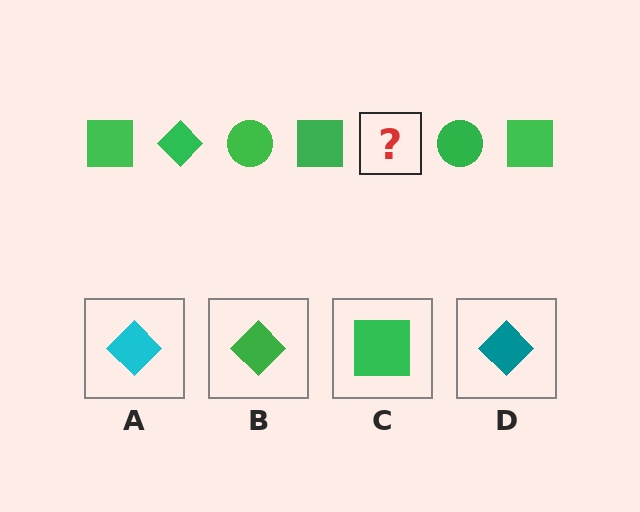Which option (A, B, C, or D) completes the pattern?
B.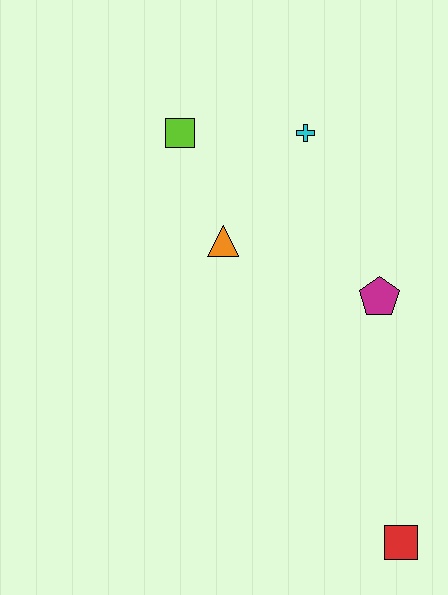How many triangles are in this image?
There is 1 triangle.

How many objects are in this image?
There are 5 objects.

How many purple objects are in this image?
There are no purple objects.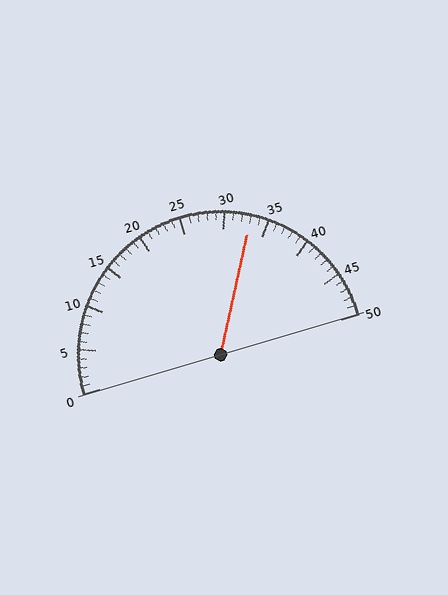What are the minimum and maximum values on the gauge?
The gauge ranges from 0 to 50.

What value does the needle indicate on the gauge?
The needle indicates approximately 33.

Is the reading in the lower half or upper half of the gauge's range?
The reading is in the upper half of the range (0 to 50).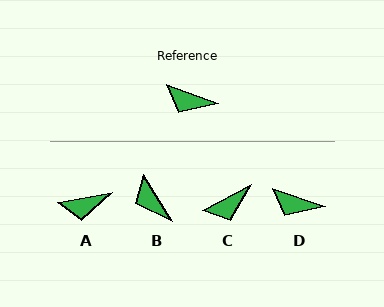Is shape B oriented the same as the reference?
No, it is off by about 38 degrees.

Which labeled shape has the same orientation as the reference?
D.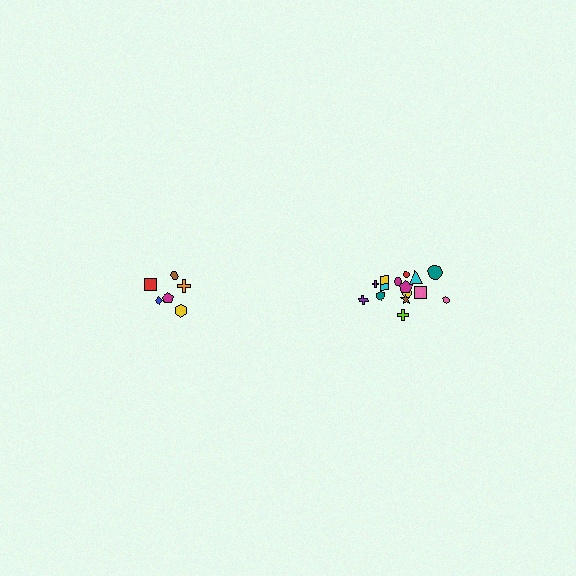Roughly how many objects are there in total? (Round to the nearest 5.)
Roughly 20 objects in total.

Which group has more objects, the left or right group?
The right group.